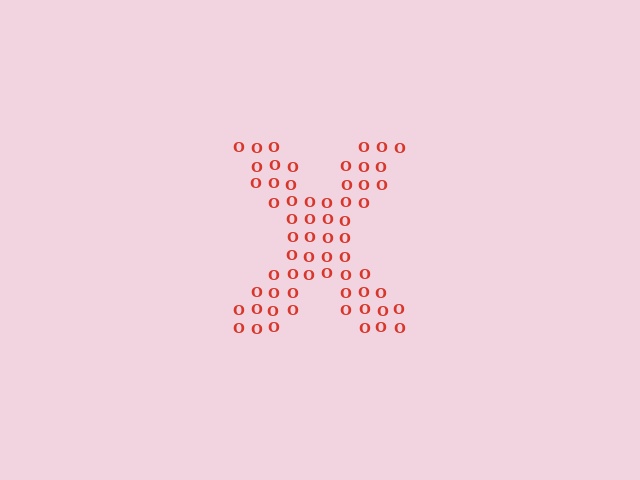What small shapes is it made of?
It is made of small letter O's.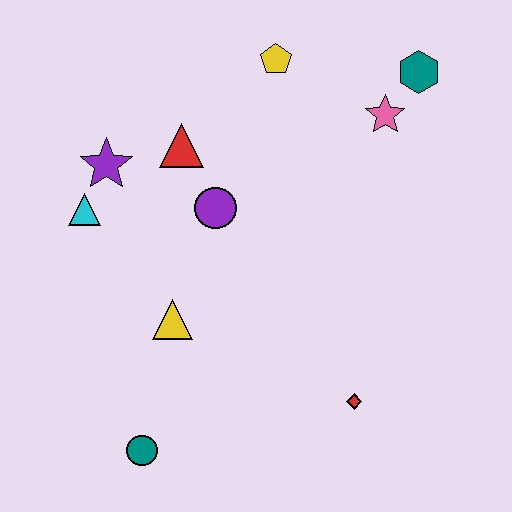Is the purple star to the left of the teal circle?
Yes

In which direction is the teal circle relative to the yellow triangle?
The teal circle is below the yellow triangle.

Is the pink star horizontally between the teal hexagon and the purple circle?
Yes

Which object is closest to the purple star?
The cyan triangle is closest to the purple star.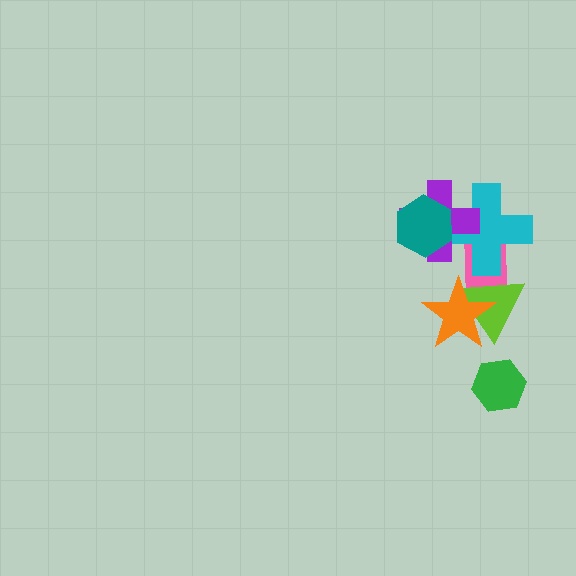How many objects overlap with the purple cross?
3 objects overlap with the purple cross.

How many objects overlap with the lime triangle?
3 objects overlap with the lime triangle.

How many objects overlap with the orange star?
2 objects overlap with the orange star.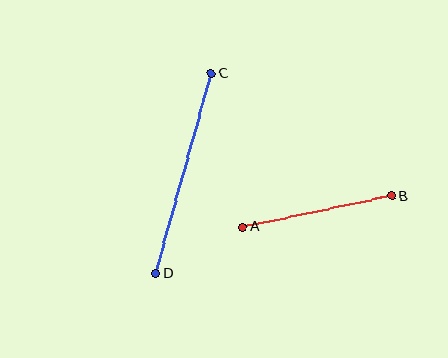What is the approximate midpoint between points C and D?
The midpoint is at approximately (183, 173) pixels.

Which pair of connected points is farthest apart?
Points C and D are farthest apart.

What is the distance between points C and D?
The distance is approximately 207 pixels.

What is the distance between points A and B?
The distance is approximately 152 pixels.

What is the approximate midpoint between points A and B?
The midpoint is at approximately (317, 211) pixels.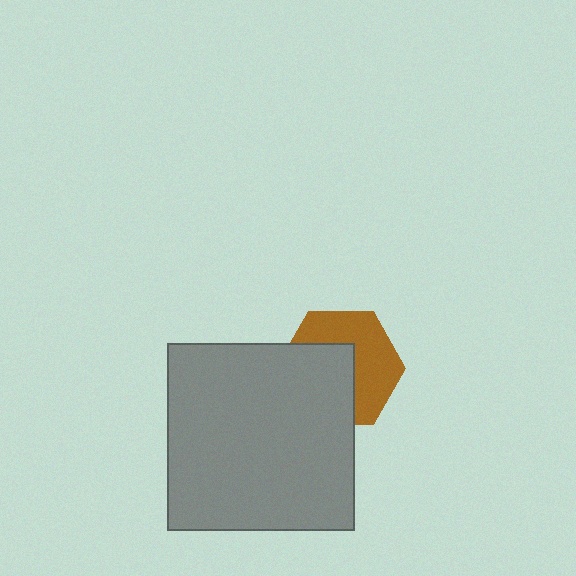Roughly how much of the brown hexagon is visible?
About half of it is visible (roughly 51%).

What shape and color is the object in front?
The object in front is a gray square.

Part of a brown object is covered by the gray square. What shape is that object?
It is a hexagon.